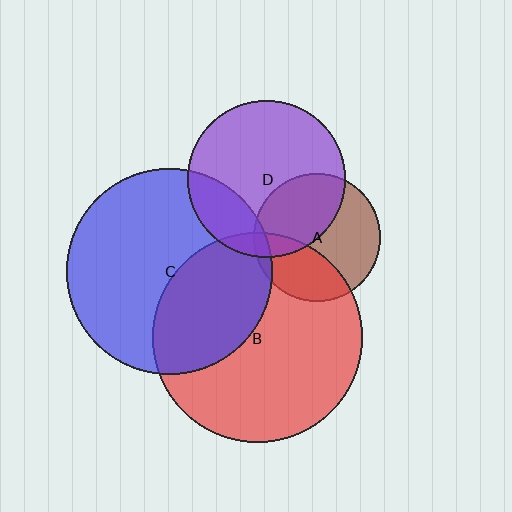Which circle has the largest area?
Circle B (red).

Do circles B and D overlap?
Yes.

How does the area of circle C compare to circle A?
Approximately 2.6 times.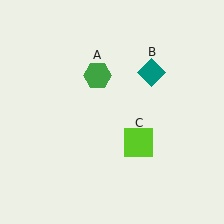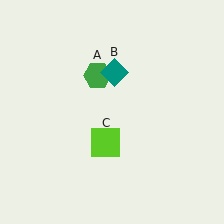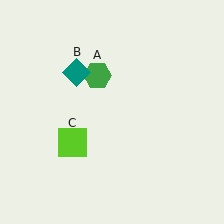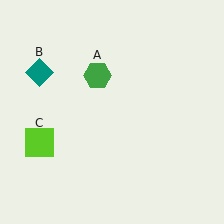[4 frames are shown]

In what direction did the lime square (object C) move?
The lime square (object C) moved left.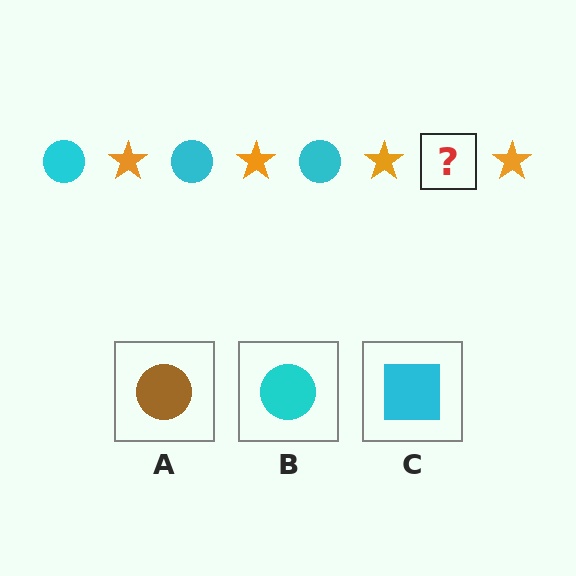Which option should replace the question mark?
Option B.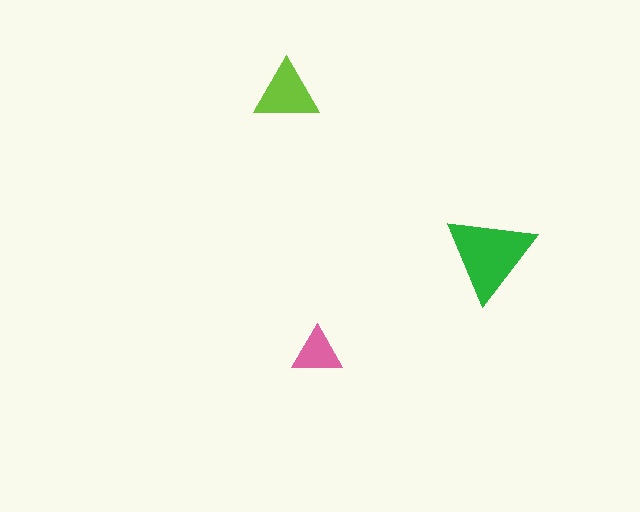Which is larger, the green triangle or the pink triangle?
The green one.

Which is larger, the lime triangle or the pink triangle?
The lime one.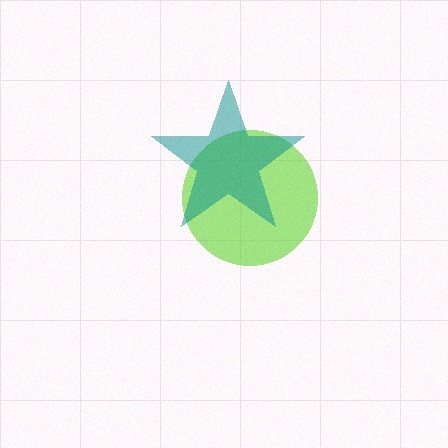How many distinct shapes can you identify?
There are 2 distinct shapes: a lime circle, a teal star.